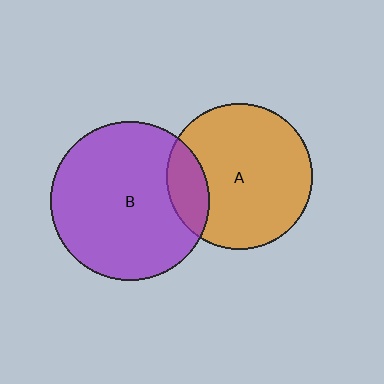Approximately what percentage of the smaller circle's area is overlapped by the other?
Approximately 15%.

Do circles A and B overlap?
Yes.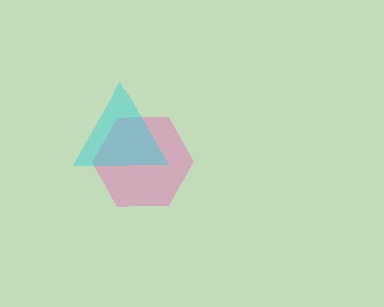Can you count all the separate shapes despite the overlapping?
Yes, there are 2 separate shapes.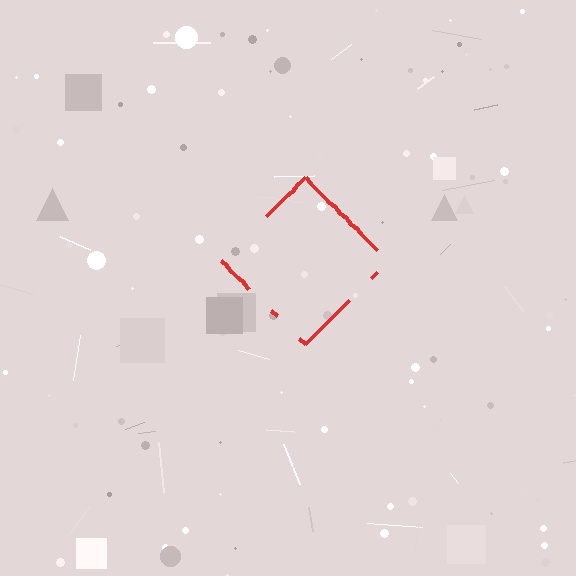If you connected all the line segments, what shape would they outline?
They would outline a diamond.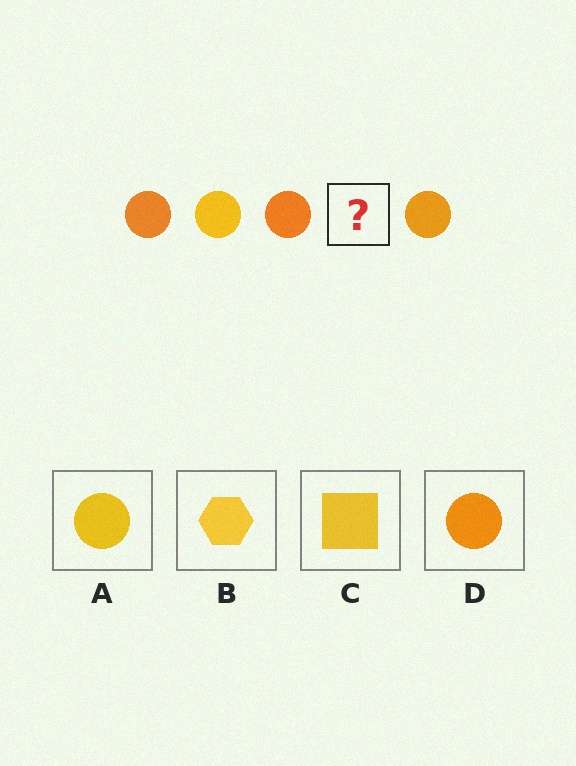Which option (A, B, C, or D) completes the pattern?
A.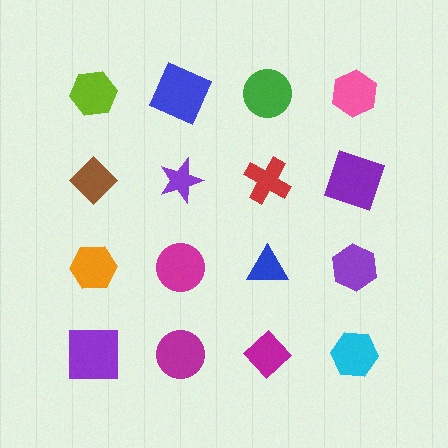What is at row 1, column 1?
A lime hexagon.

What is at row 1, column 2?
A blue square.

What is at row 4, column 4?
A cyan hexagon.